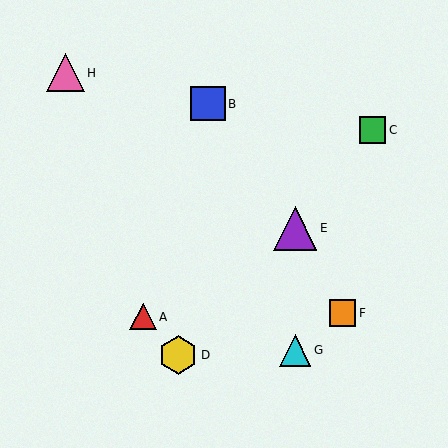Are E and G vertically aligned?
Yes, both are at x≈295.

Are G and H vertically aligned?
No, G is at x≈295 and H is at x≈65.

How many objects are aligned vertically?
2 objects (E, G) are aligned vertically.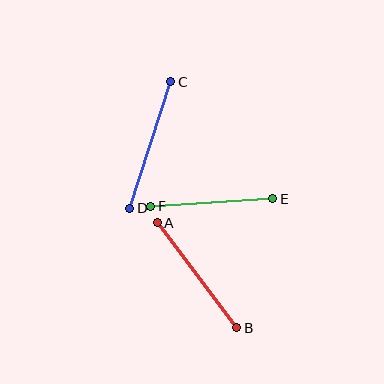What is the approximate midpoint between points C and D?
The midpoint is at approximately (150, 145) pixels.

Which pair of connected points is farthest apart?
Points C and D are farthest apart.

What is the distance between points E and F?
The distance is approximately 122 pixels.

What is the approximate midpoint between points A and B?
The midpoint is at approximately (197, 275) pixels.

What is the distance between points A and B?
The distance is approximately 132 pixels.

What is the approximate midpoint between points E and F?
The midpoint is at approximately (212, 203) pixels.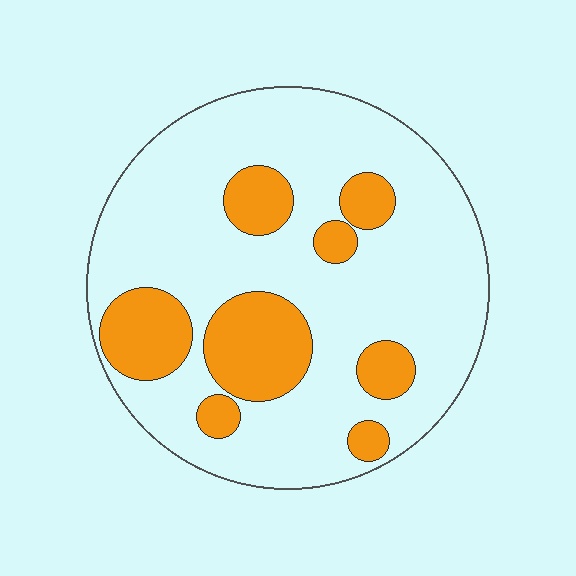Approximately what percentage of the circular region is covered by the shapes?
Approximately 25%.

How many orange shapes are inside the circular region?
8.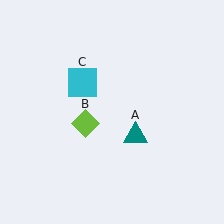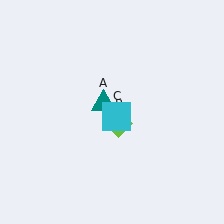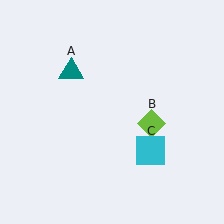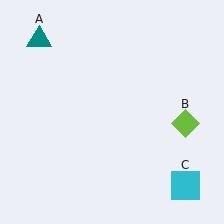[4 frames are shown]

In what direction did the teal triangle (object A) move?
The teal triangle (object A) moved up and to the left.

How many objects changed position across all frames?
3 objects changed position: teal triangle (object A), lime diamond (object B), cyan square (object C).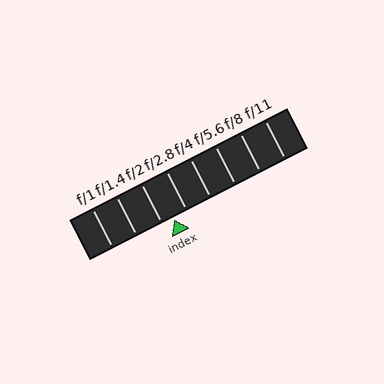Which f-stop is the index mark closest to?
The index mark is closest to f/2.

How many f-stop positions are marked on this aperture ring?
There are 8 f-stop positions marked.